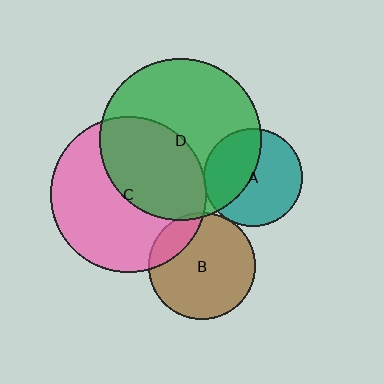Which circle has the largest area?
Circle D (green).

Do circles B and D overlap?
Yes.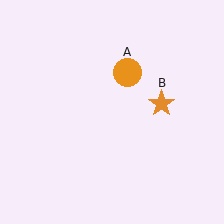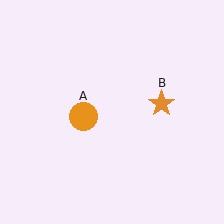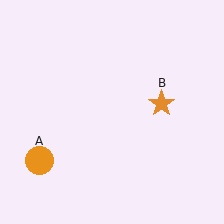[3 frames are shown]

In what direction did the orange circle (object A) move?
The orange circle (object A) moved down and to the left.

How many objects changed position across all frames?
1 object changed position: orange circle (object A).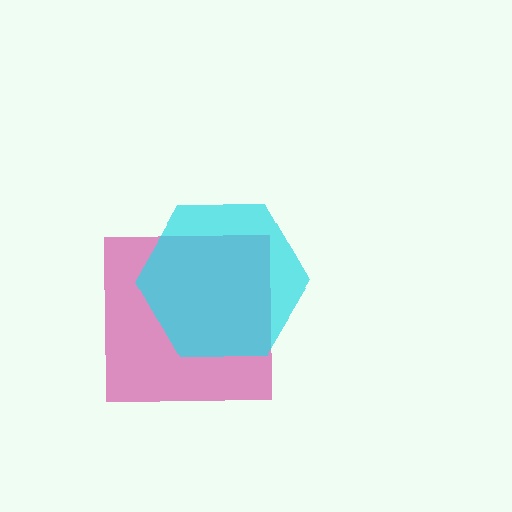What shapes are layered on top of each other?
The layered shapes are: a magenta square, a cyan hexagon.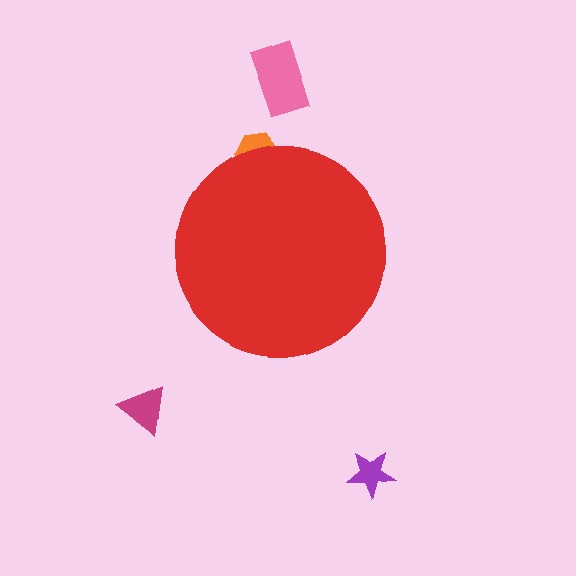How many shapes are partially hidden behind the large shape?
1 shape is partially hidden.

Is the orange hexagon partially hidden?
Yes, the orange hexagon is partially hidden behind the red circle.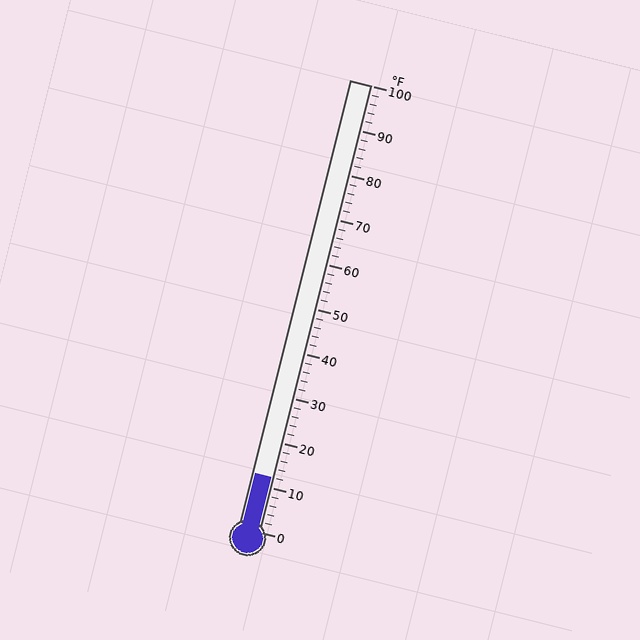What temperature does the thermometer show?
The thermometer shows approximately 12°F.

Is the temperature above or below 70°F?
The temperature is below 70°F.